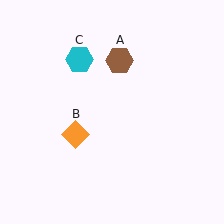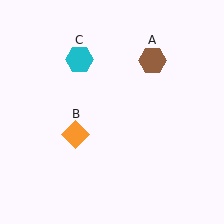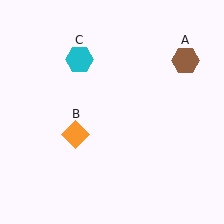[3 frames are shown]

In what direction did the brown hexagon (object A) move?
The brown hexagon (object A) moved right.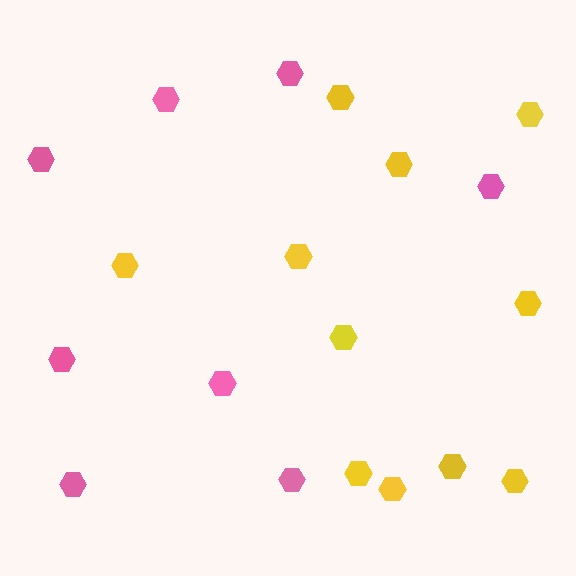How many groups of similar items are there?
There are 2 groups: one group of pink hexagons (8) and one group of yellow hexagons (11).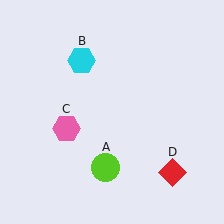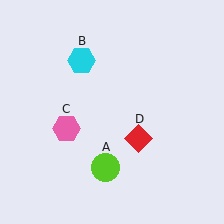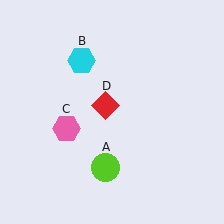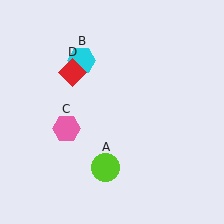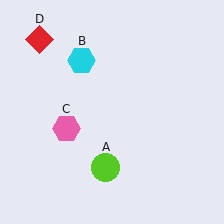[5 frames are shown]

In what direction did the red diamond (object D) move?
The red diamond (object D) moved up and to the left.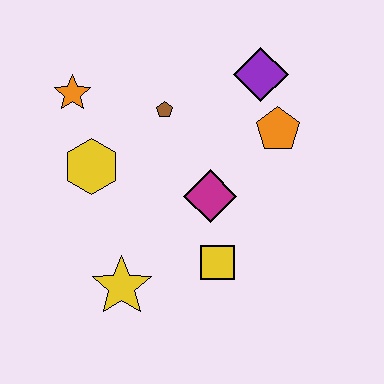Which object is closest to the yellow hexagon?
The orange star is closest to the yellow hexagon.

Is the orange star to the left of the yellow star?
Yes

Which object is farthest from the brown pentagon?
The yellow star is farthest from the brown pentagon.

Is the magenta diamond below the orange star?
Yes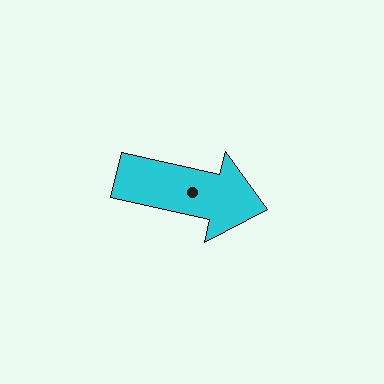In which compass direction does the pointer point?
East.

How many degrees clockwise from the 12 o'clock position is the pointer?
Approximately 103 degrees.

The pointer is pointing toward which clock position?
Roughly 3 o'clock.